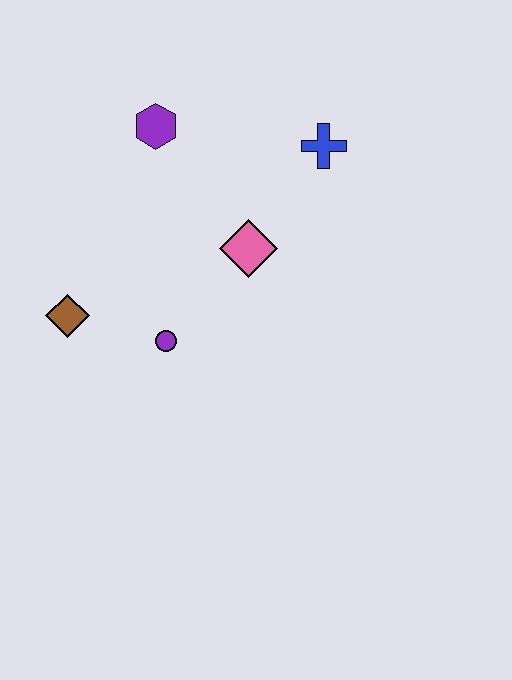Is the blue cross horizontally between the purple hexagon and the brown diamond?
No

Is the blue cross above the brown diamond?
Yes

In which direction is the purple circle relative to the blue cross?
The purple circle is below the blue cross.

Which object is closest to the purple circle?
The brown diamond is closest to the purple circle.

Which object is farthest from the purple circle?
The blue cross is farthest from the purple circle.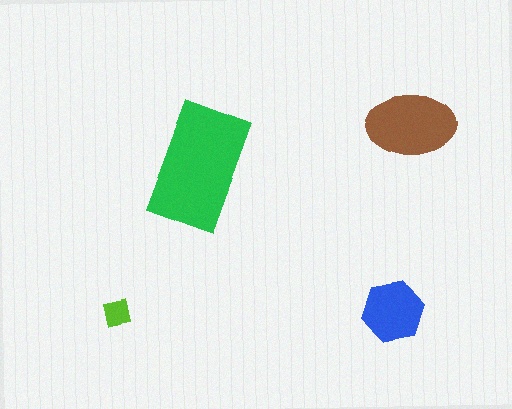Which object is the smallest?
The lime square.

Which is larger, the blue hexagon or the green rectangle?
The green rectangle.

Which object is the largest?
The green rectangle.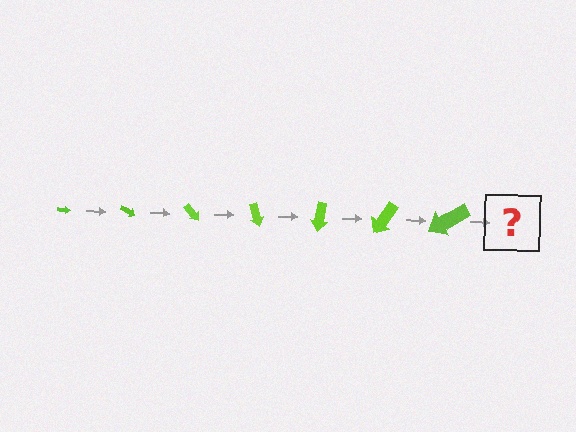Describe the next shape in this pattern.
It should be an arrow, larger than the previous one and rotated 175 degrees from the start.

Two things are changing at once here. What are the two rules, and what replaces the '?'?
The two rules are that the arrow grows larger each step and it rotates 25 degrees each step. The '?' should be an arrow, larger than the previous one and rotated 175 degrees from the start.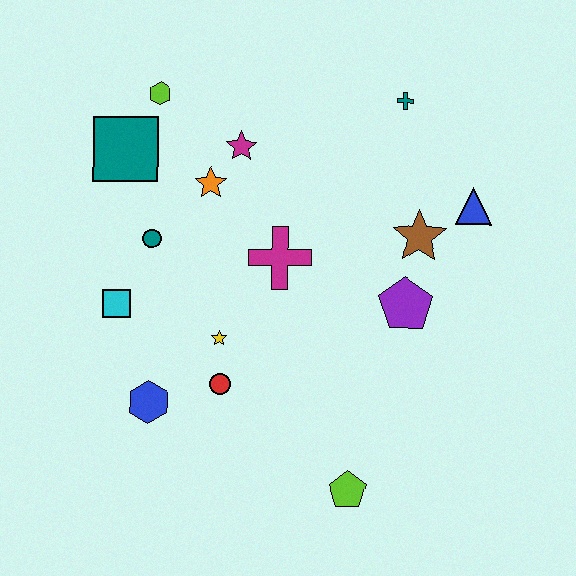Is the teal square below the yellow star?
No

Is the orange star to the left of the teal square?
No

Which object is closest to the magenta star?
The orange star is closest to the magenta star.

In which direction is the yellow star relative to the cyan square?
The yellow star is to the right of the cyan square.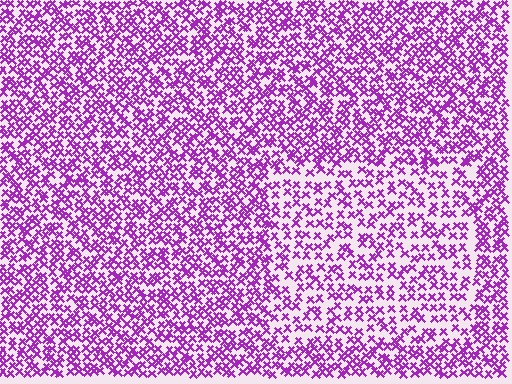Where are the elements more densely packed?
The elements are more densely packed outside the rectangle boundary.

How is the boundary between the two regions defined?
The boundary is defined by a change in element density (approximately 1.6x ratio). All elements are the same color, size, and shape.